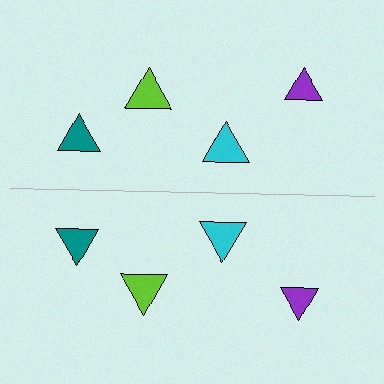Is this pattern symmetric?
Yes, this pattern has bilateral (reflection) symmetry.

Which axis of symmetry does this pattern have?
The pattern has a horizontal axis of symmetry running through the center of the image.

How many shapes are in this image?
There are 8 shapes in this image.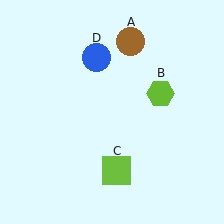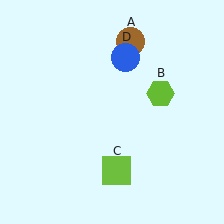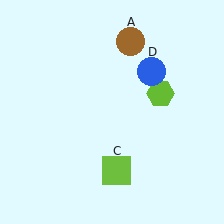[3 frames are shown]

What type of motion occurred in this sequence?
The blue circle (object D) rotated clockwise around the center of the scene.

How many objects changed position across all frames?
1 object changed position: blue circle (object D).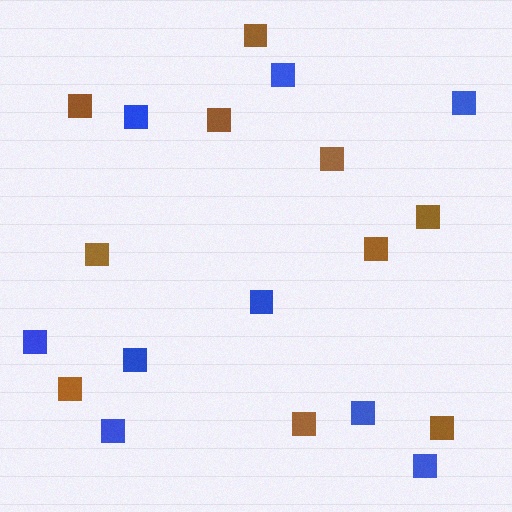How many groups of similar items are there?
There are 2 groups: one group of blue squares (9) and one group of brown squares (10).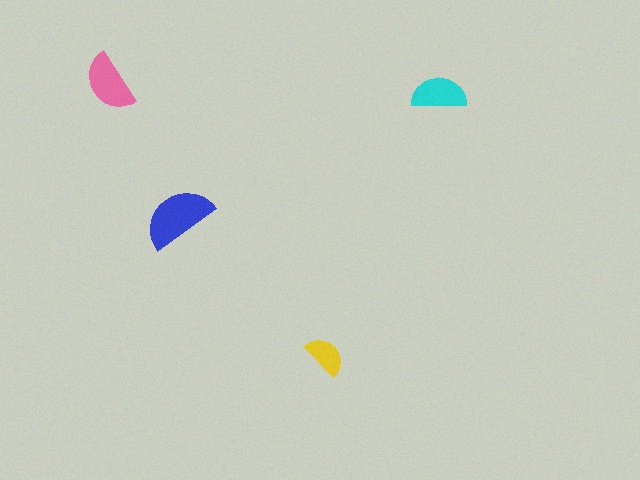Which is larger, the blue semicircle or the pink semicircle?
The blue one.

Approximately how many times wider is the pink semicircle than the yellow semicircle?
About 1.5 times wider.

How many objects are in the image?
There are 4 objects in the image.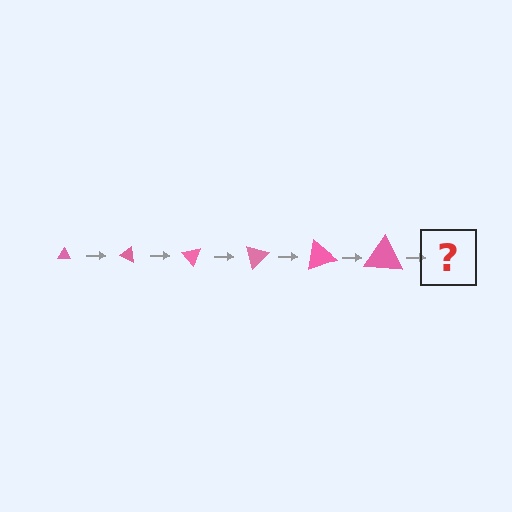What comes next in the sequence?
The next element should be a triangle, larger than the previous one and rotated 150 degrees from the start.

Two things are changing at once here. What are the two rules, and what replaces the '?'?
The two rules are that the triangle grows larger each step and it rotates 25 degrees each step. The '?' should be a triangle, larger than the previous one and rotated 150 degrees from the start.